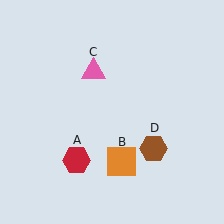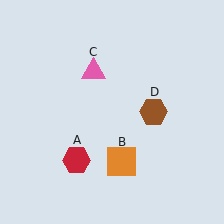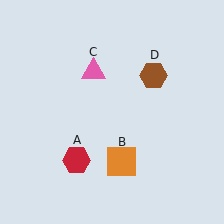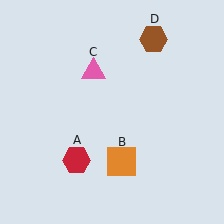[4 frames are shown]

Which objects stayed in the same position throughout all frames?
Red hexagon (object A) and orange square (object B) and pink triangle (object C) remained stationary.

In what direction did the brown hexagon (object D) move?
The brown hexagon (object D) moved up.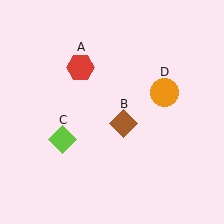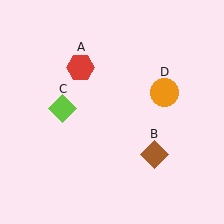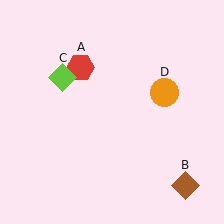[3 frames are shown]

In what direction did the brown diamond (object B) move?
The brown diamond (object B) moved down and to the right.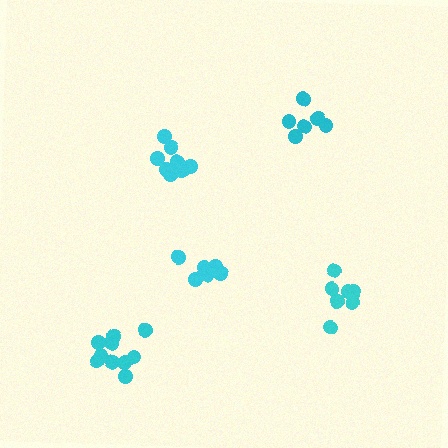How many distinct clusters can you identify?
There are 5 distinct clusters.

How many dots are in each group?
Group 1: 6 dots, Group 2: 6 dots, Group 3: 8 dots, Group 4: 10 dots, Group 5: 10 dots (40 total).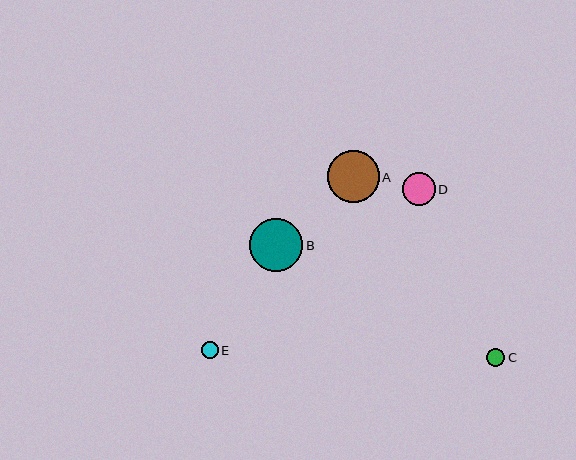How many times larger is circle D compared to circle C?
Circle D is approximately 1.8 times the size of circle C.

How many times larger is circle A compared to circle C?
Circle A is approximately 2.9 times the size of circle C.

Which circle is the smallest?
Circle E is the smallest with a size of approximately 17 pixels.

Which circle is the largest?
Circle B is the largest with a size of approximately 53 pixels.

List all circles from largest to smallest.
From largest to smallest: B, A, D, C, E.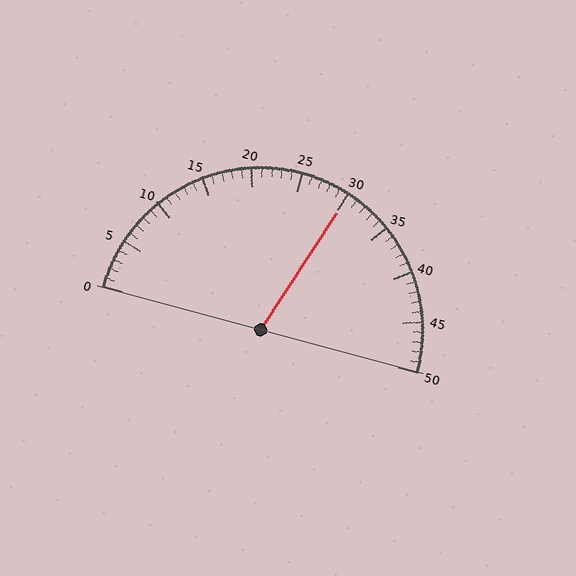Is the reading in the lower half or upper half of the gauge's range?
The reading is in the upper half of the range (0 to 50).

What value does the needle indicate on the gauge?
The needle indicates approximately 30.